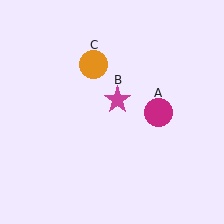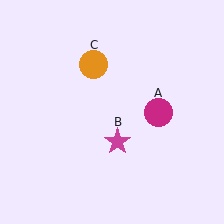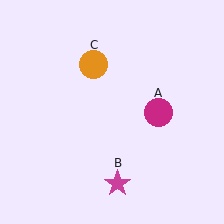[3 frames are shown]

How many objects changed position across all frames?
1 object changed position: magenta star (object B).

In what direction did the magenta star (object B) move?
The magenta star (object B) moved down.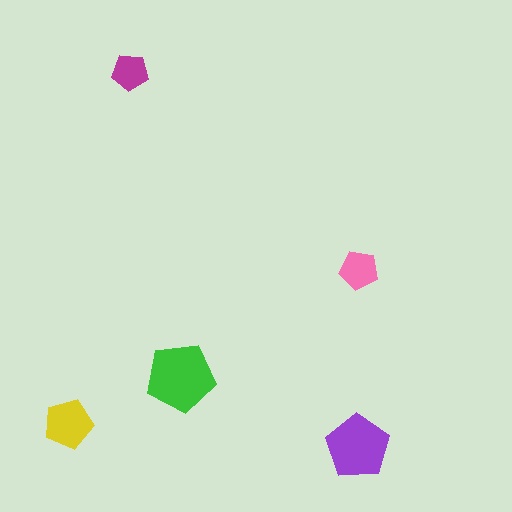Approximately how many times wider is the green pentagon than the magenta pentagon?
About 2 times wider.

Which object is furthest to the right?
The pink pentagon is rightmost.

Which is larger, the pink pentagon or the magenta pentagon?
The pink one.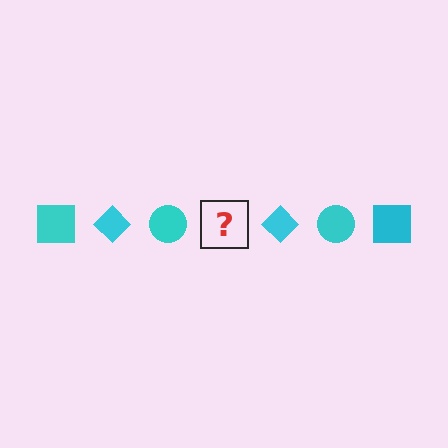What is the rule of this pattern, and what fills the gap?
The rule is that the pattern cycles through square, diamond, circle shapes in cyan. The gap should be filled with a cyan square.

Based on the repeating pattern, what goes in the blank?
The blank should be a cyan square.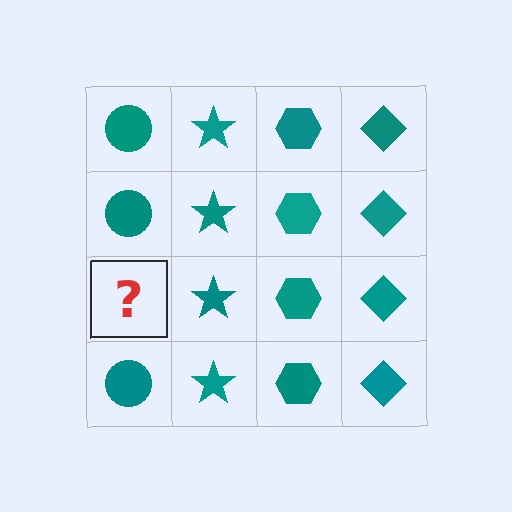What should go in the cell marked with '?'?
The missing cell should contain a teal circle.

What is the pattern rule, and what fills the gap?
The rule is that each column has a consistent shape. The gap should be filled with a teal circle.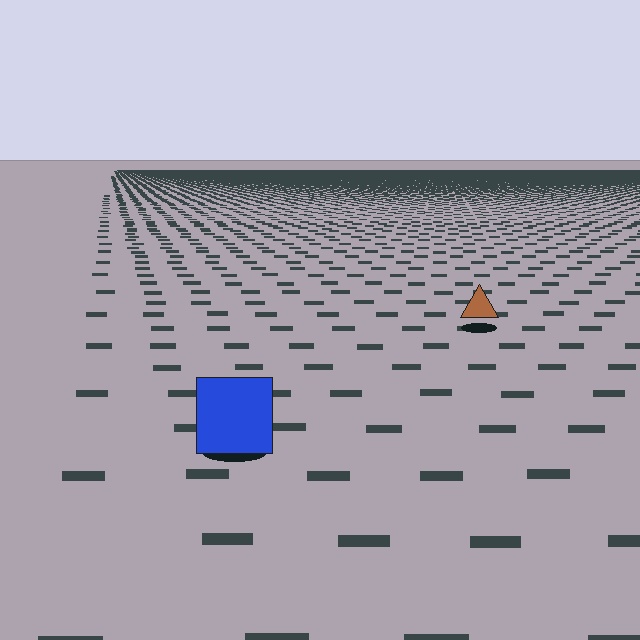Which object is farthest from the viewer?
The brown triangle is farthest from the viewer. It appears smaller and the ground texture around it is denser.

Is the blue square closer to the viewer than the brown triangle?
Yes. The blue square is closer — you can tell from the texture gradient: the ground texture is coarser near it.